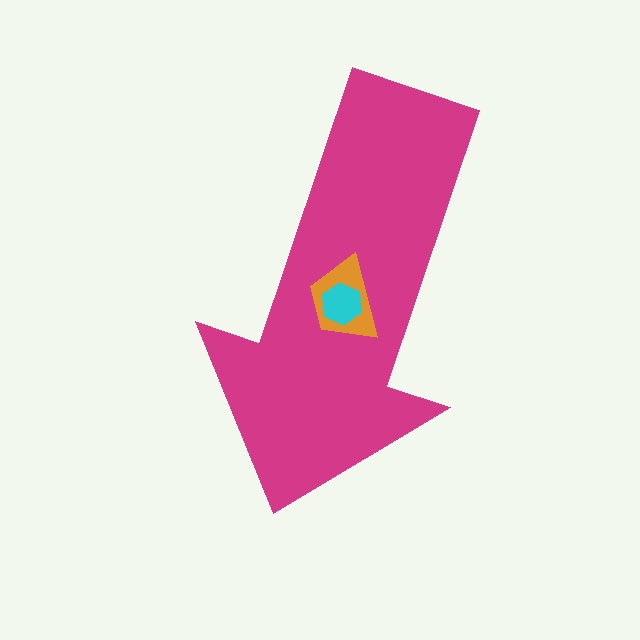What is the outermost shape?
The magenta arrow.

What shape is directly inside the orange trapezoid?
The cyan hexagon.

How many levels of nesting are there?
3.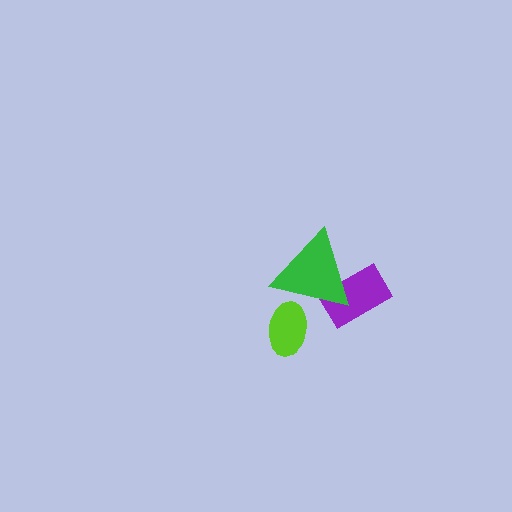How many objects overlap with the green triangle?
2 objects overlap with the green triangle.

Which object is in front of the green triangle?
The lime ellipse is in front of the green triangle.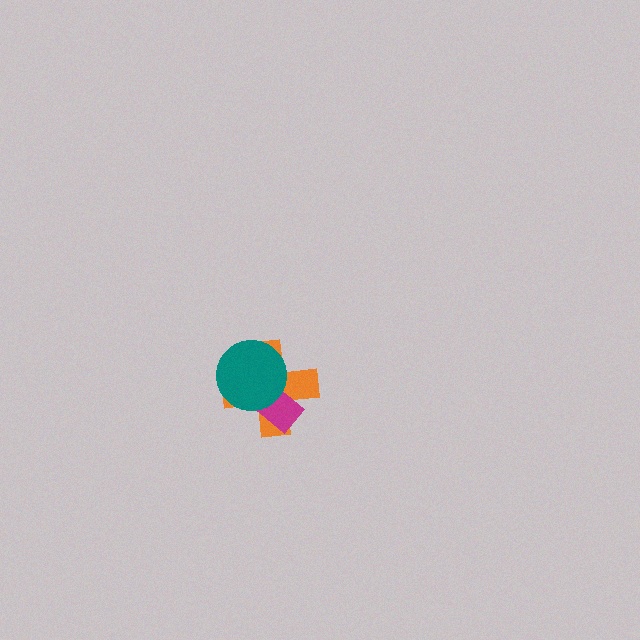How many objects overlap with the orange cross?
2 objects overlap with the orange cross.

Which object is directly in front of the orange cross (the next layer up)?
The magenta rectangle is directly in front of the orange cross.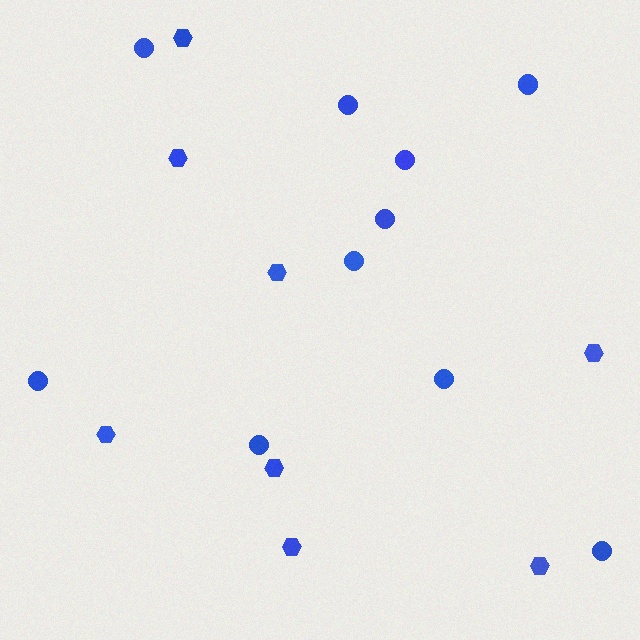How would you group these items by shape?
There are 2 groups: one group of hexagons (8) and one group of circles (10).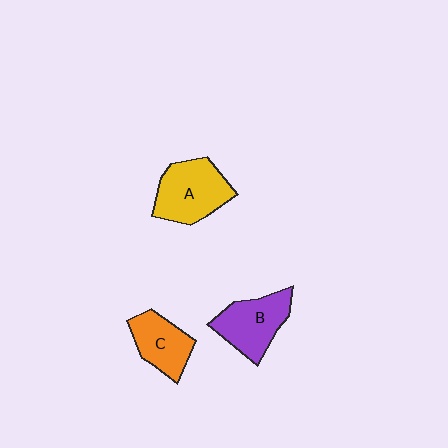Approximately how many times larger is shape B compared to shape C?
Approximately 1.2 times.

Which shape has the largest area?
Shape A (yellow).